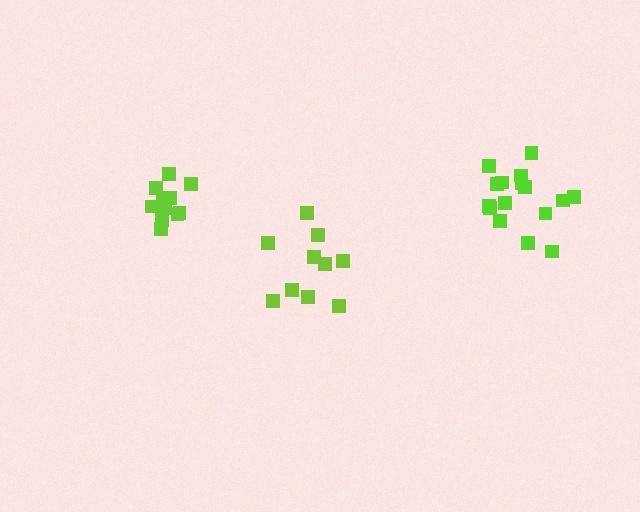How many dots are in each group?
Group 1: 10 dots, Group 2: 16 dots, Group 3: 11 dots (37 total).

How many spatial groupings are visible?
There are 3 spatial groupings.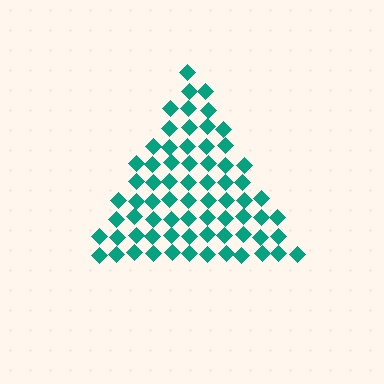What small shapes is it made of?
It is made of small diamonds.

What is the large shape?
The large shape is a triangle.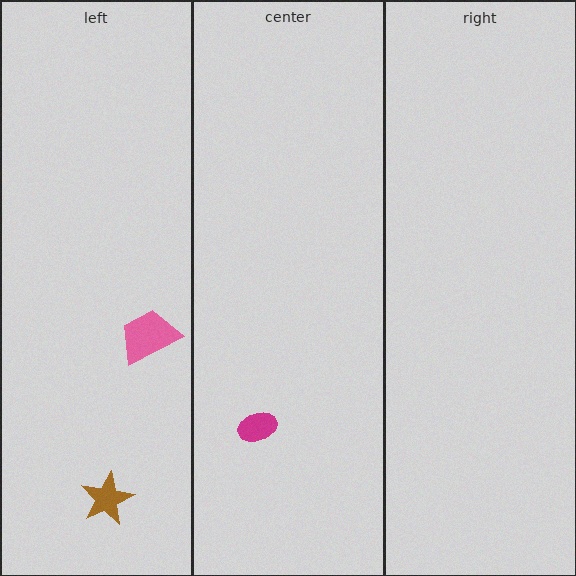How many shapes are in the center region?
1.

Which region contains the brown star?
The left region.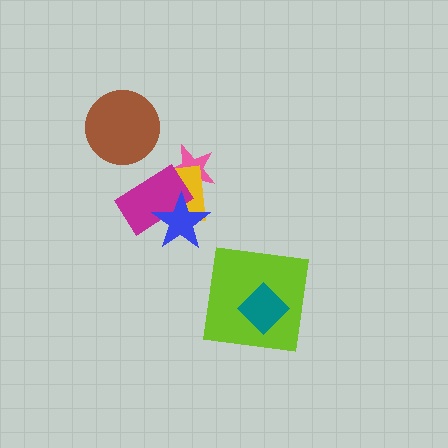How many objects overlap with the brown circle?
0 objects overlap with the brown circle.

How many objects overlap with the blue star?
2 objects overlap with the blue star.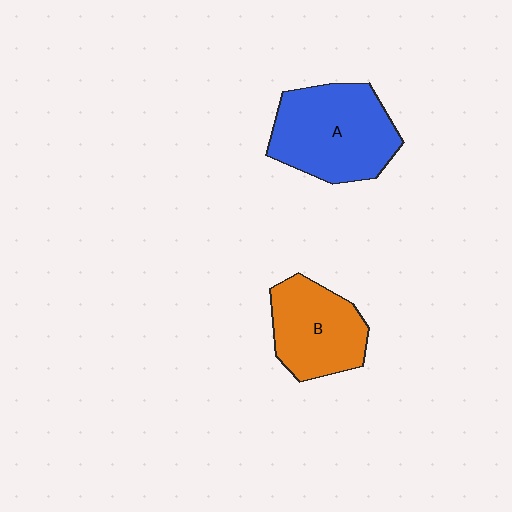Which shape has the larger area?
Shape A (blue).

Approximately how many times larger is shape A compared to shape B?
Approximately 1.3 times.